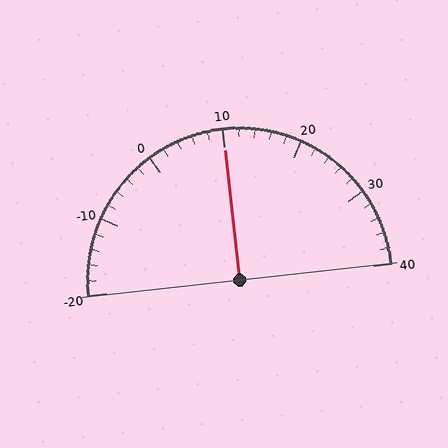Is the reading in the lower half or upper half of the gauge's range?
The reading is in the upper half of the range (-20 to 40).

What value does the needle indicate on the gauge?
The needle indicates approximately 10.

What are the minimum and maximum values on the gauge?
The gauge ranges from -20 to 40.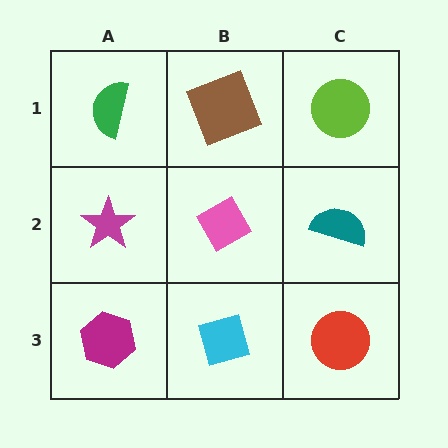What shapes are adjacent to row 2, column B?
A brown square (row 1, column B), a cyan diamond (row 3, column B), a magenta star (row 2, column A), a teal semicircle (row 2, column C).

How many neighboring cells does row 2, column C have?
3.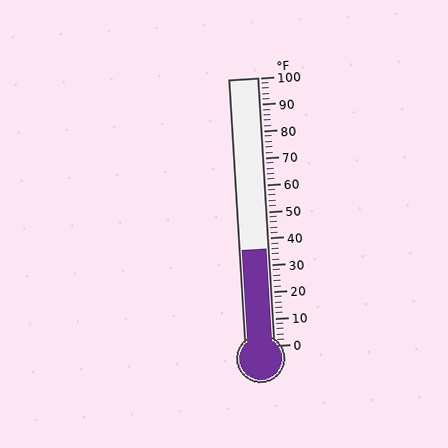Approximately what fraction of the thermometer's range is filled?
The thermometer is filled to approximately 35% of its range.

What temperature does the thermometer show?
The thermometer shows approximately 36°F.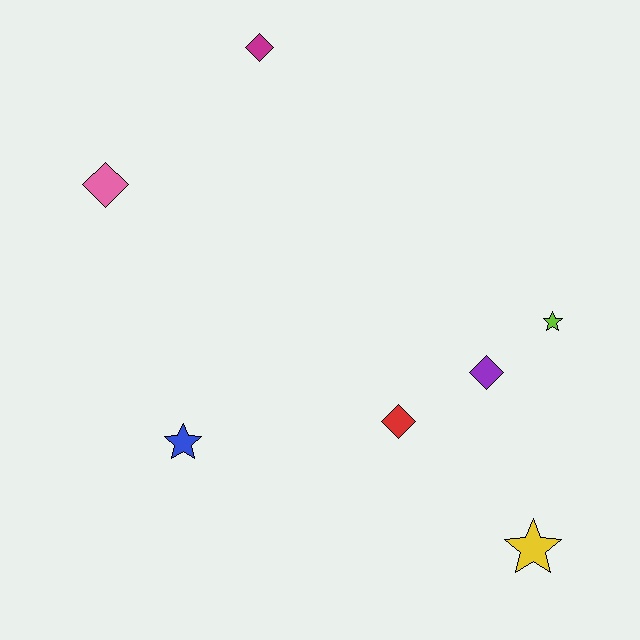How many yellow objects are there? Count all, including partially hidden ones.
There is 1 yellow object.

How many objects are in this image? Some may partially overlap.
There are 7 objects.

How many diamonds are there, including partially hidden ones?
There are 4 diamonds.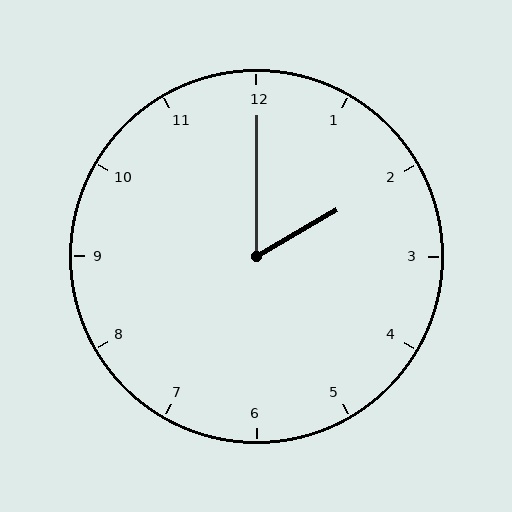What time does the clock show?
2:00.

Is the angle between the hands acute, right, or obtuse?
It is acute.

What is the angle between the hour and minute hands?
Approximately 60 degrees.